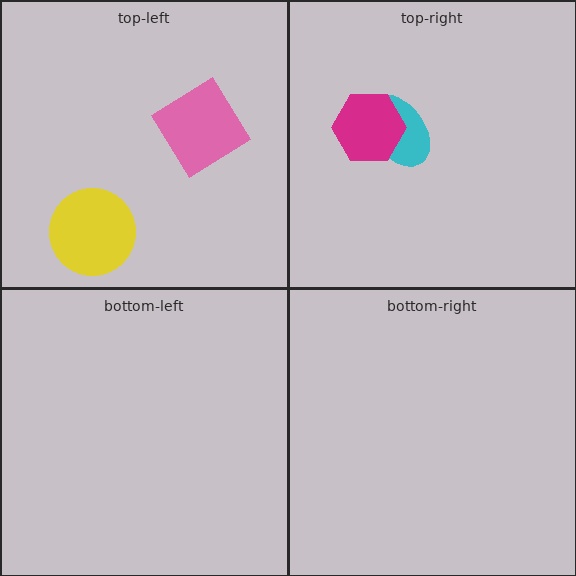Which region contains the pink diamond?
The top-left region.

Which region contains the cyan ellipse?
The top-right region.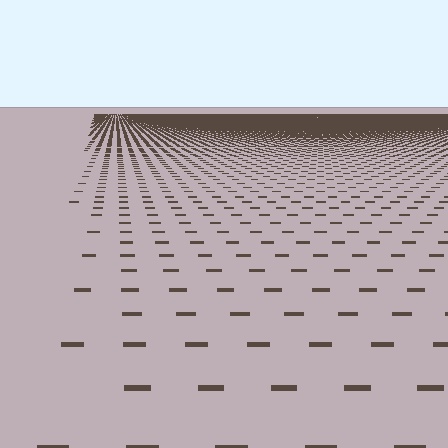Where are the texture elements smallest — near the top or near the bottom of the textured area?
Near the top.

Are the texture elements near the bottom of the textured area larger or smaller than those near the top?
Larger. Near the bottom, elements are closer to the viewer and appear at a bigger on-screen size.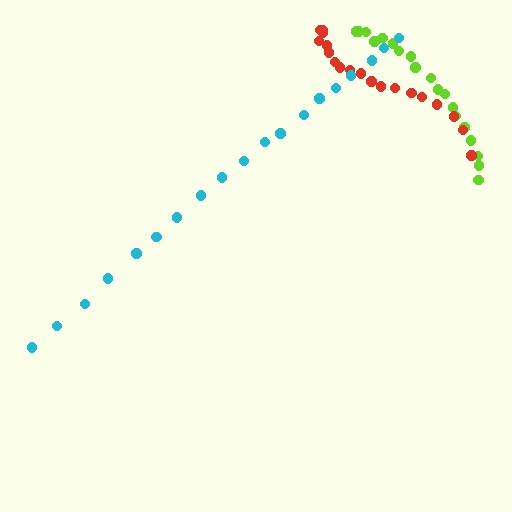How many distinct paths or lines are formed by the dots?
There are 3 distinct paths.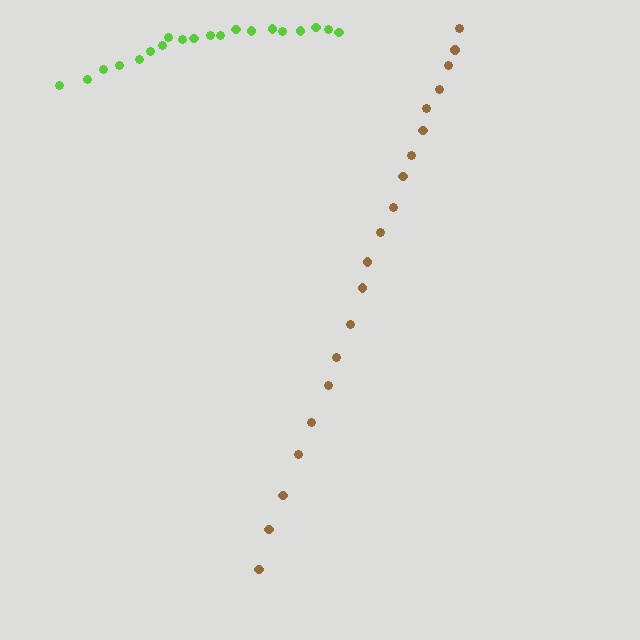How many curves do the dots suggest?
There are 2 distinct paths.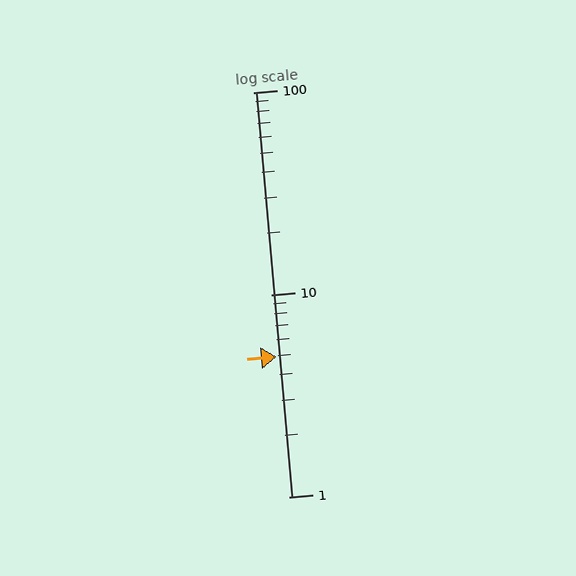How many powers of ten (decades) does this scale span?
The scale spans 2 decades, from 1 to 100.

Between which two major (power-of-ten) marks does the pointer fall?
The pointer is between 1 and 10.